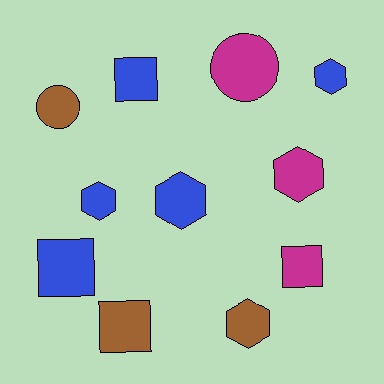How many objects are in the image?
There are 11 objects.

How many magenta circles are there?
There is 1 magenta circle.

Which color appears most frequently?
Blue, with 5 objects.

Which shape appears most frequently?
Hexagon, with 5 objects.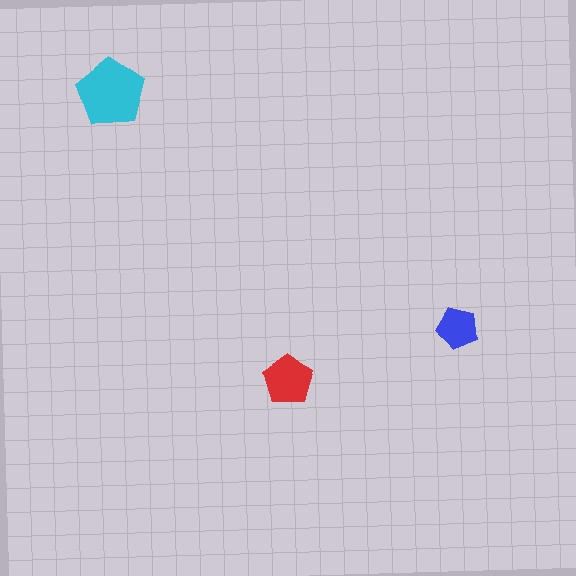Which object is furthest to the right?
The blue pentagon is rightmost.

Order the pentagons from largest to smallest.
the cyan one, the red one, the blue one.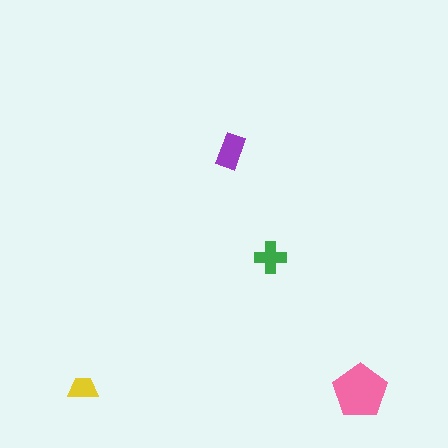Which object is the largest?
The pink pentagon.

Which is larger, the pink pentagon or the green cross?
The pink pentagon.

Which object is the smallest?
The yellow trapezoid.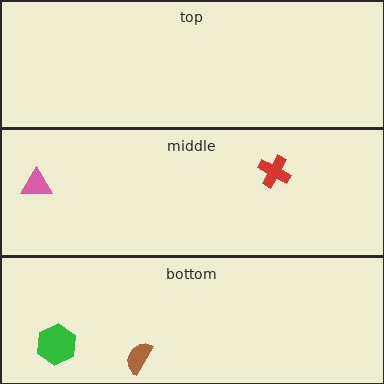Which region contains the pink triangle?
The middle region.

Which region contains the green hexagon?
The bottom region.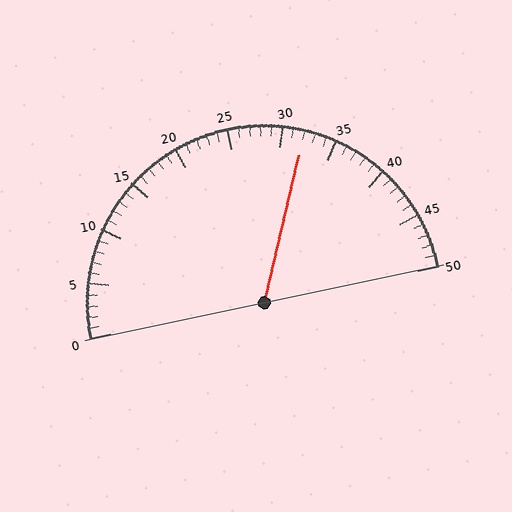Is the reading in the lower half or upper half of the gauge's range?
The reading is in the upper half of the range (0 to 50).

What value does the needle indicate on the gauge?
The needle indicates approximately 32.